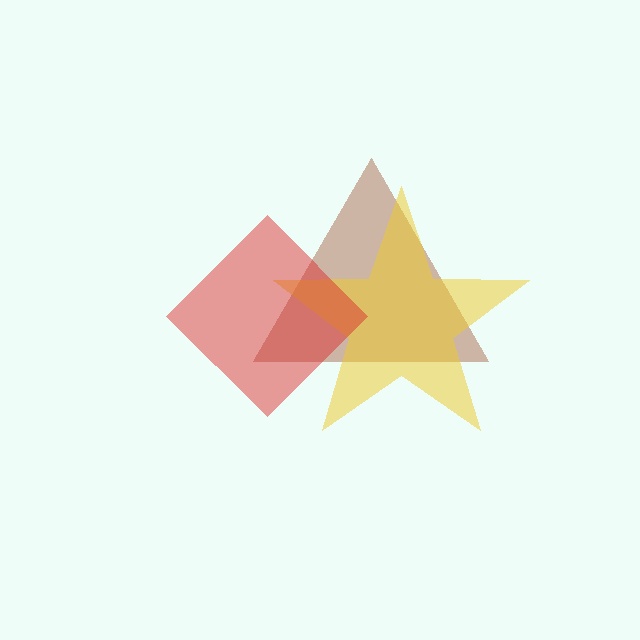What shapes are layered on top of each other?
The layered shapes are: a brown triangle, a yellow star, a red diamond.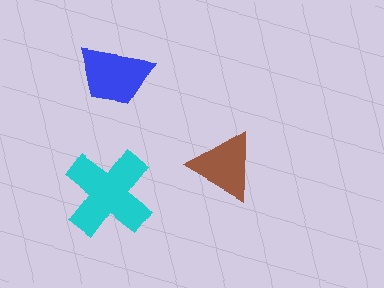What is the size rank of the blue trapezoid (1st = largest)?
2nd.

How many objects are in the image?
There are 3 objects in the image.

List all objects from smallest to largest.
The brown triangle, the blue trapezoid, the cyan cross.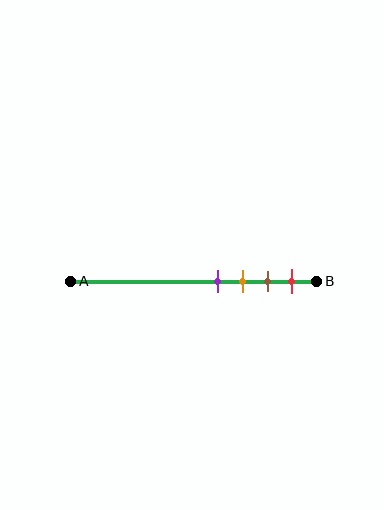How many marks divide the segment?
There are 4 marks dividing the segment.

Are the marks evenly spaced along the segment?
Yes, the marks are approximately evenly spaced.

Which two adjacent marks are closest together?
The purple and orange marks are the closest adjacent pair.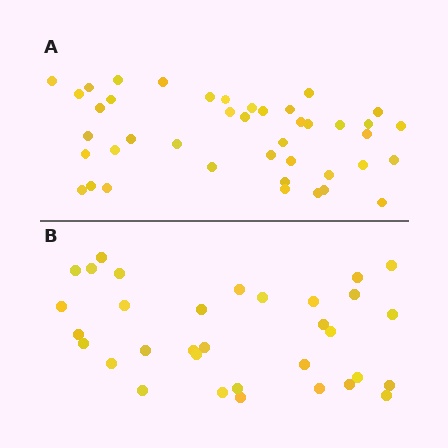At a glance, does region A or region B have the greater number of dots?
Region A (the top region) has more dots.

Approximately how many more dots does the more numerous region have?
Region A has roughly 8 or so more dots than region B.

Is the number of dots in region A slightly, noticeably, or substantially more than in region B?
Region A has noticeably more, but not dramatically so. The ratio is roughly 1.3 to 1.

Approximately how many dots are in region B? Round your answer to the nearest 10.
About 30 dots. (The exact count is 33, which rounds to 30.)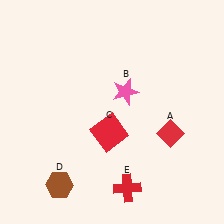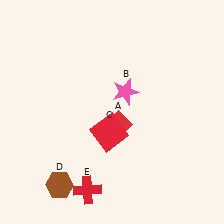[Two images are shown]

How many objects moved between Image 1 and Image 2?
2 objects moved between the two images.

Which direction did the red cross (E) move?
The red cross (E) moved left.